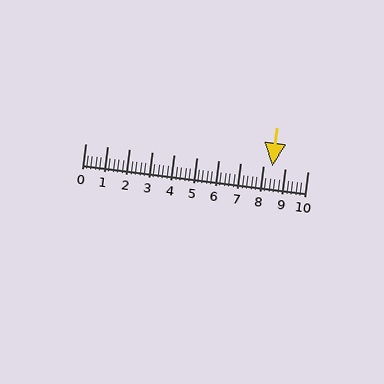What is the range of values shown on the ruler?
The ruler shows values from 0 to 10.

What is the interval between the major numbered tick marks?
The major tick marks are spaced 1 units apart.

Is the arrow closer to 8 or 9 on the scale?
The arrow is closer to 8.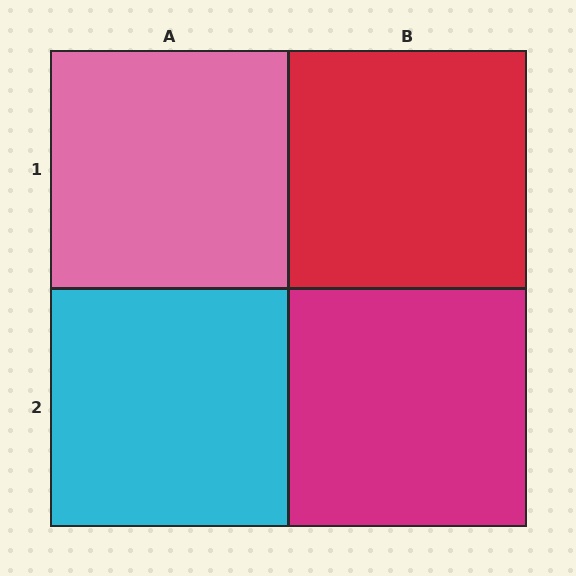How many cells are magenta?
1 cell is magenta.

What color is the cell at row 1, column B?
Red.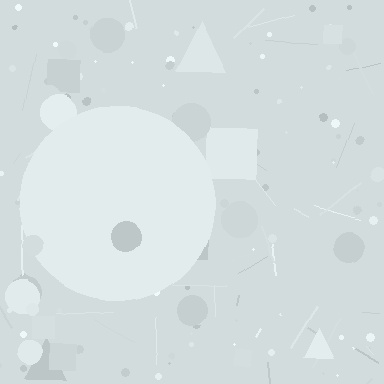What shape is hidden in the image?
A circle is hidden in the image.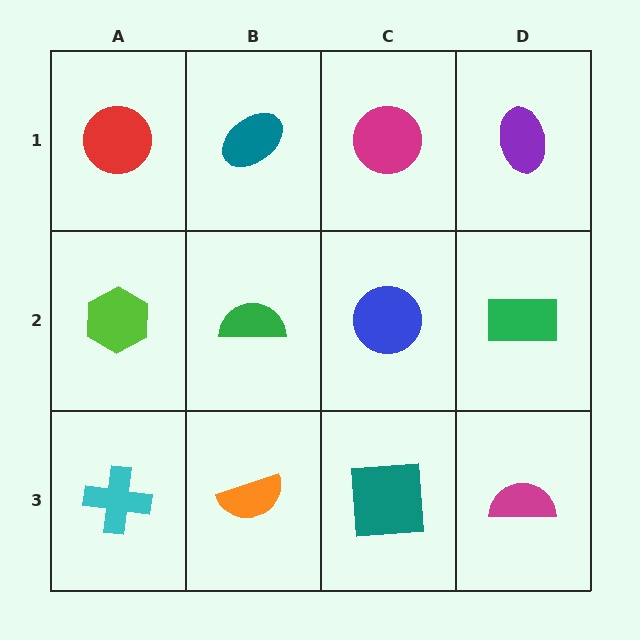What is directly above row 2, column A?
A red circle.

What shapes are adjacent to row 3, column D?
A green rectangle (row 2, column D), a teal square (row 3, column C).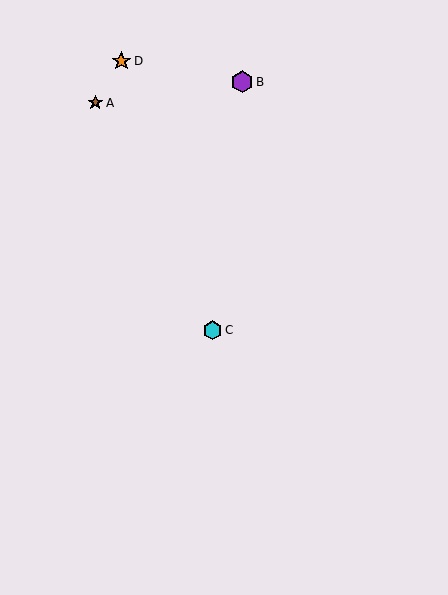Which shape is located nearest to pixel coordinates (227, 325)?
The cyan hexagon (labeled C) at (213, 330) is nearest to that location.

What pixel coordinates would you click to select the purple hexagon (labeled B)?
Click at (242, 82) to select the purple hexagon B.